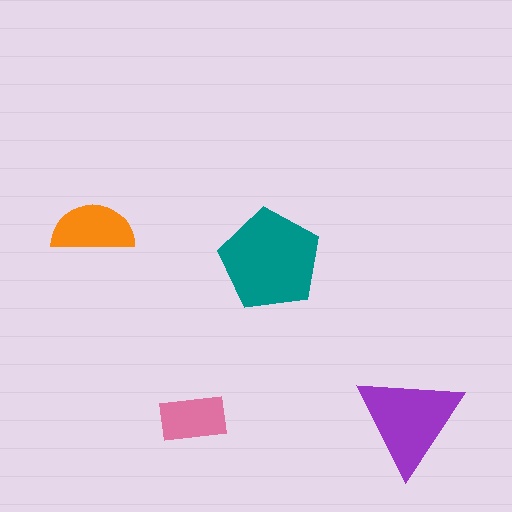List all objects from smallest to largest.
The pink rectangle, the orange semicircle, the purple triangle, the teal pentagon.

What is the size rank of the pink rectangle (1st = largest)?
4th.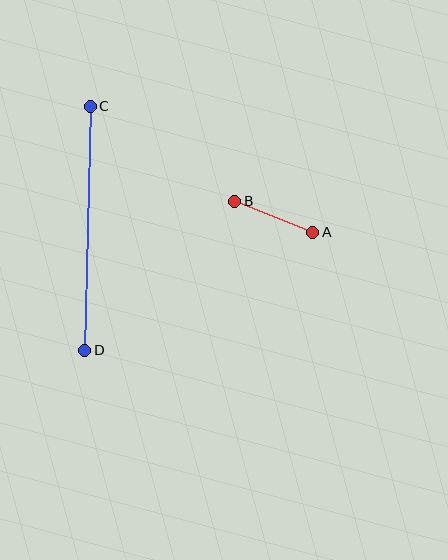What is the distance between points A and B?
The distance is approximately 84 pixels.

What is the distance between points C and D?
The distance is approximately 244 pixels.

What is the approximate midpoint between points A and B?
The midpoint is at approximately (274, 217) pixels.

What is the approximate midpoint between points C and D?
The midpoint is at approximately (88, 228) pixels.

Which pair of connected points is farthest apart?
Points C and D are farthest apart.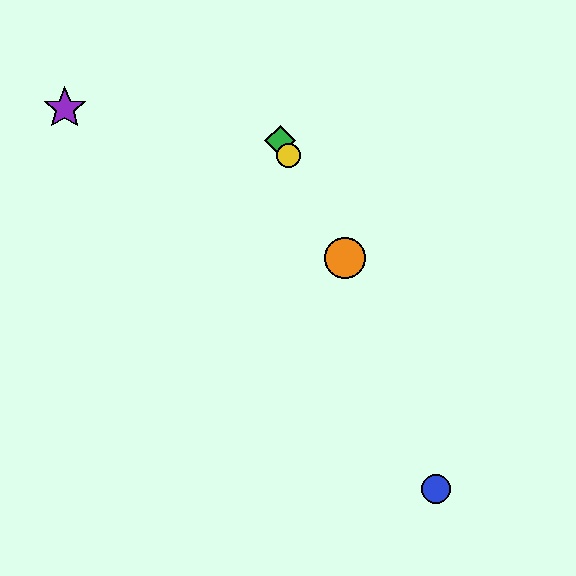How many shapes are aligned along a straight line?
4 shapes (the red star, the green diamond, the yellow circle, the orange circle) are aligned along a straight line.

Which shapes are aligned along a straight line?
The red star, the green diamond, the yellow circle, the orange circle are aligned along a straight line.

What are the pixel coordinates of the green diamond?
The green diamond is at (280, 141).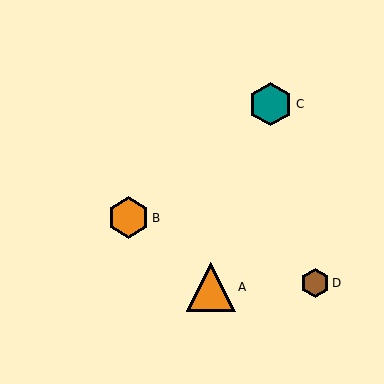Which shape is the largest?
The orange triangle (labeled A) is the largest.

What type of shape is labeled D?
Shape D is a brown hexagon.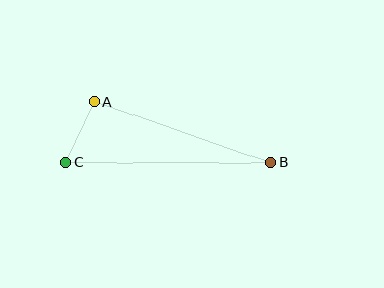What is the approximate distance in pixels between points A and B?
The distance between A and B is approximately 187 pixels.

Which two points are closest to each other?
Points A and C are closest to each other.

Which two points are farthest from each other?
Points B and C are farthest from each other.